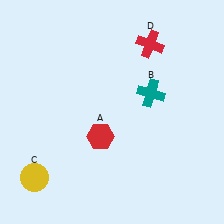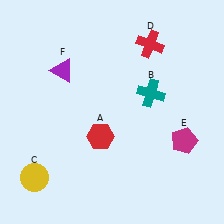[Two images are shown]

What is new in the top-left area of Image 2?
A purple triangle (F) was added in the top-left area of Image 2.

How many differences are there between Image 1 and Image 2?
There are 2 differences between the two images.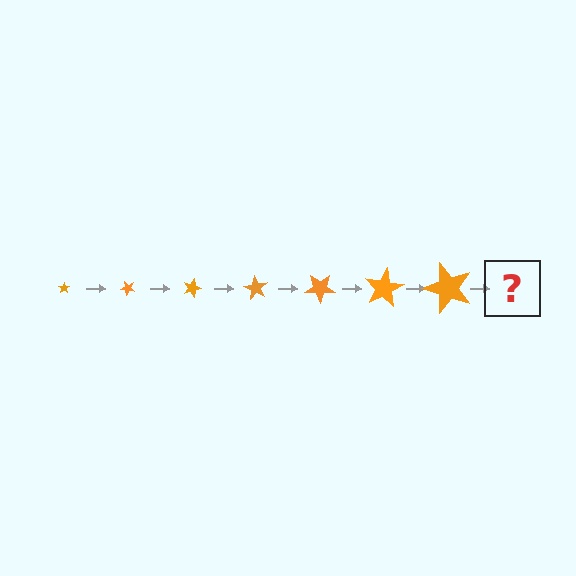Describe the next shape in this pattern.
It should be a star, larger than the previous one and rotated 315 degrees from the start.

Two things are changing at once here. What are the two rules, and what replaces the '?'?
The two rules are that the star grows larger each step and it rotates 45 degrees each step. The '?' should be a star, larger than the previous one and rotated 315 degrees from the start.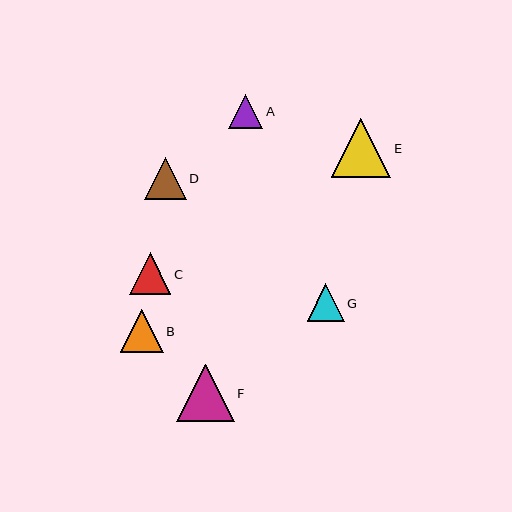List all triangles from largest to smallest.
From largest to smallest: E, F, B, D, C, G, A.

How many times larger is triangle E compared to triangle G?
Triangle E is approximately 1.6 times the size of triangle G.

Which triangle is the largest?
Triangle E is the largest with a size of approximately 60 pixels.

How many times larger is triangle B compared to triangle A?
Triangle B is approximately 1.3 times the size of triangle A.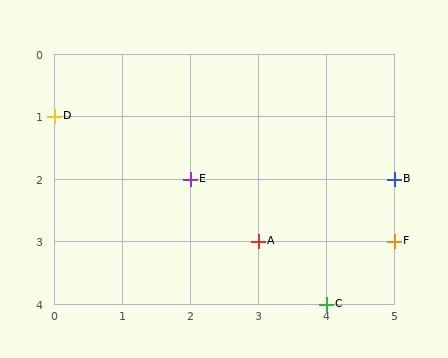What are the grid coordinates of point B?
Point B is at grid coordinates (5, 2).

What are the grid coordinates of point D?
Point D is at grid coordinates (0, 1).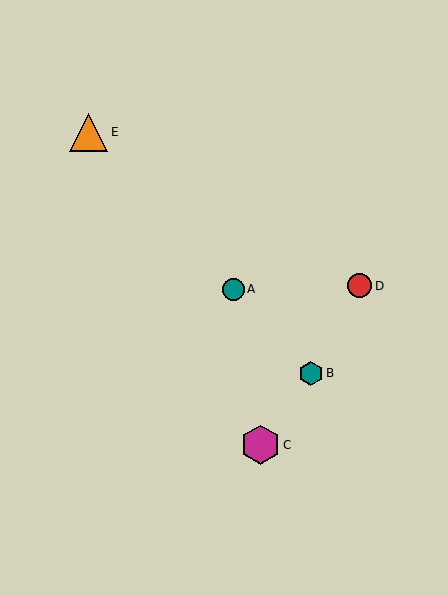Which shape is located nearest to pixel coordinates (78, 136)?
The orange triangle (labeled E) at (89, 132) is nearest to that location.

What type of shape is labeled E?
Shape E is an orange triangle.